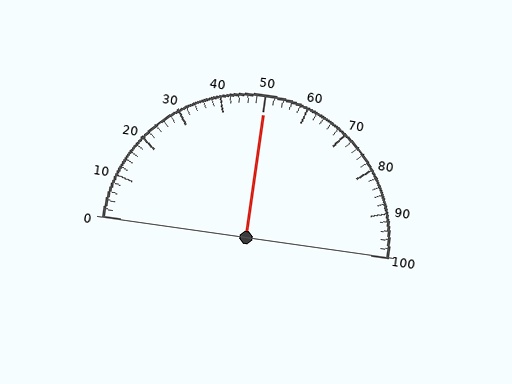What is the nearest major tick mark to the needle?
The nearest major tick mark is 50.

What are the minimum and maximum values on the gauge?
The gauge ranges from 0 to 100.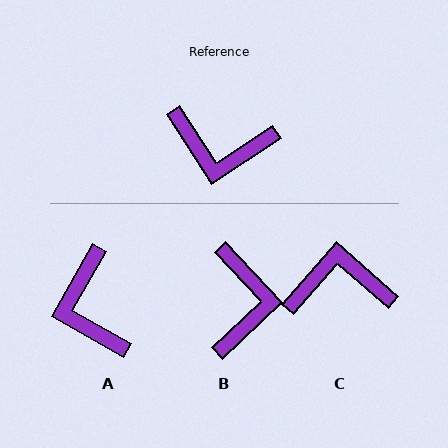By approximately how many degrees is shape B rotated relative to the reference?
Approximately 100 degrees counter-clockwise.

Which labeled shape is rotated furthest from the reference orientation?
C, about 165 degrees away.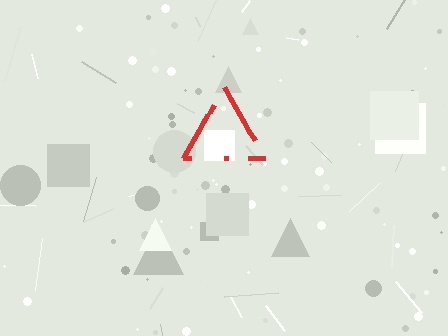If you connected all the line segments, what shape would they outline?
They would outline a triangle.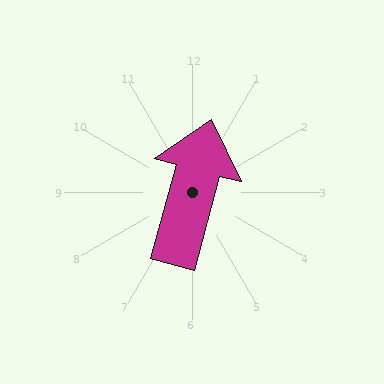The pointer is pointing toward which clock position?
Roughly 12 o'clock.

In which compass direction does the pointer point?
North.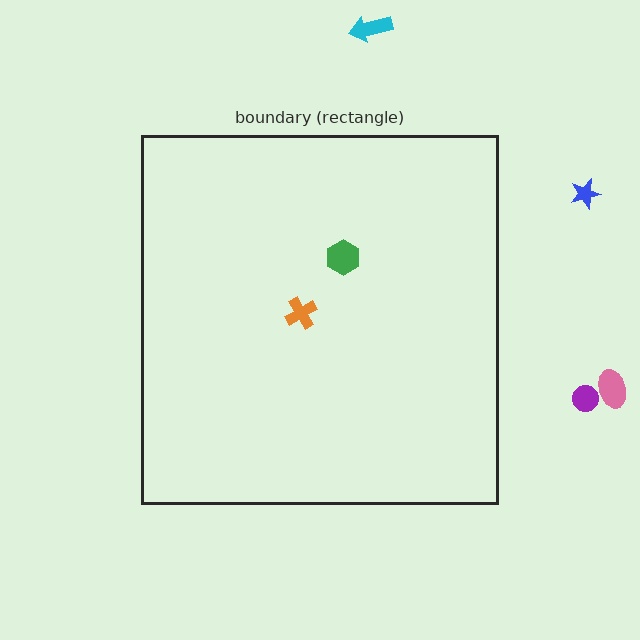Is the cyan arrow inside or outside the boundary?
Outside.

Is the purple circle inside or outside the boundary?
Outside.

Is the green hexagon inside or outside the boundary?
Inside.